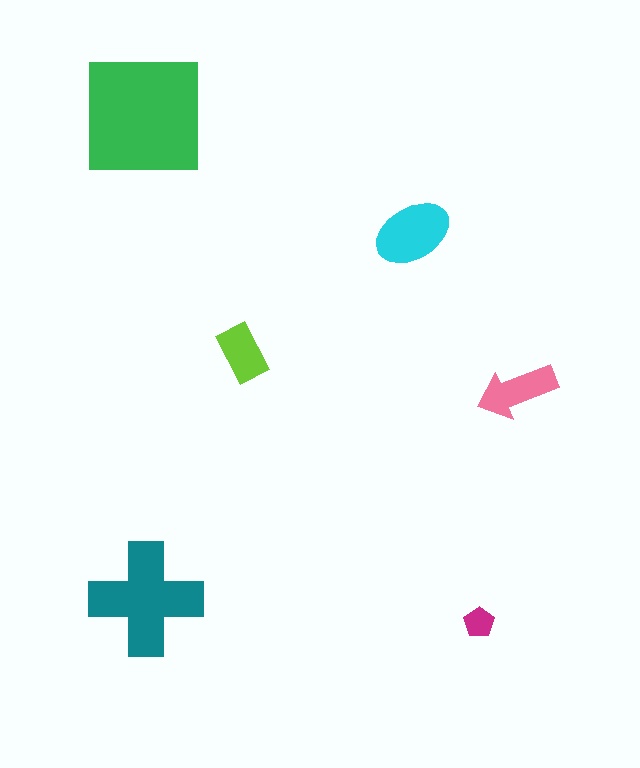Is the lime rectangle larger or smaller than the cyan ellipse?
Smaller.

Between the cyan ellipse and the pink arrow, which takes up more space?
The cyan ellipse.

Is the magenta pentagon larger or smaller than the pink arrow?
Smaller.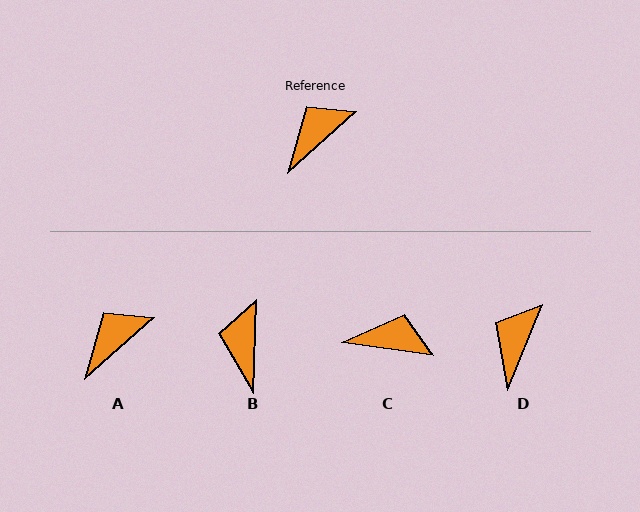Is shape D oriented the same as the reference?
No, it is off by about 27 degrees.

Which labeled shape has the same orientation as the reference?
A.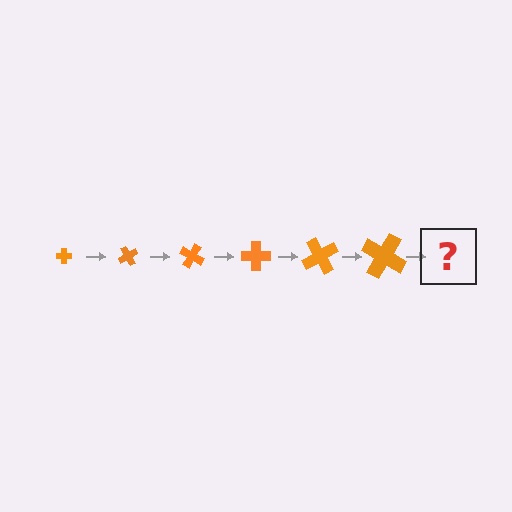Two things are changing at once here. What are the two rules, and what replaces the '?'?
The two rules are that the cross grows larger each step and it rotates 60 degrees each step. The '?' should be a cross, larger than the previous one and rotated 360 degrees from the start.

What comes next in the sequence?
The next element should be a cross, larger than the previous one and rotated 360 degrees from the start.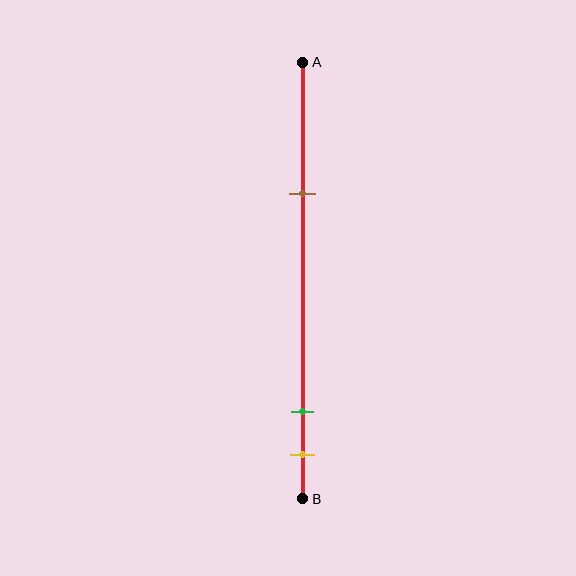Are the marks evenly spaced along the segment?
No, the marks are not evenly spaced.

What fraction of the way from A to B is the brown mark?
The brown mark is approximately 30% (0.3) of the way from A to B.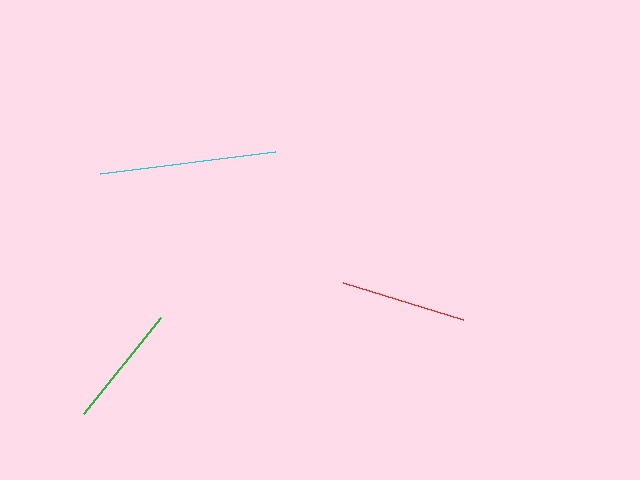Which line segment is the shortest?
The green line is the shortest at approximately 123 pixels.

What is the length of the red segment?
The red segment is approximately 126 pixels long.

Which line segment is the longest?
The cyan line is the longest at approximately 177 pixels.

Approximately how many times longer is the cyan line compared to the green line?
The cyan line is approximately 1.4 times the length of the green line.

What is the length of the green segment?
The green segment is approximately 123 pixels long.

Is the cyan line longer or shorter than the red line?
The cyan line is longer than the red line.